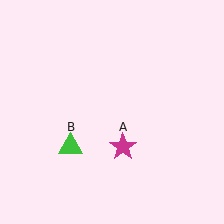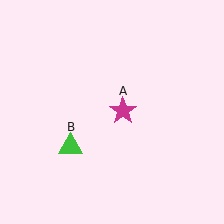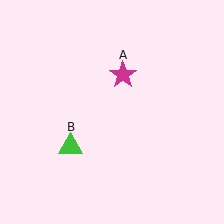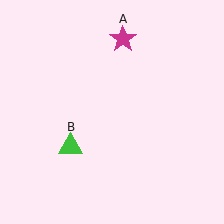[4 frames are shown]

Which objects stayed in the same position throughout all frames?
Green triangle (object B) remained stationary.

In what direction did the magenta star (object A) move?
The magenta star (object A) moved up.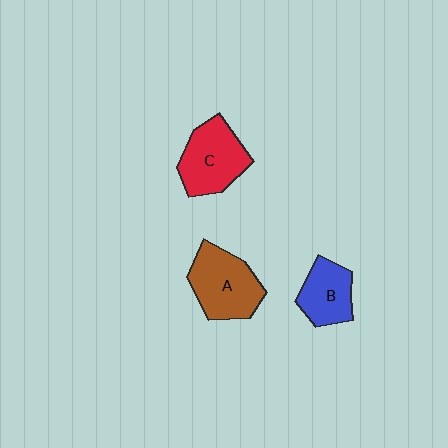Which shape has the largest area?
Shape A (brown).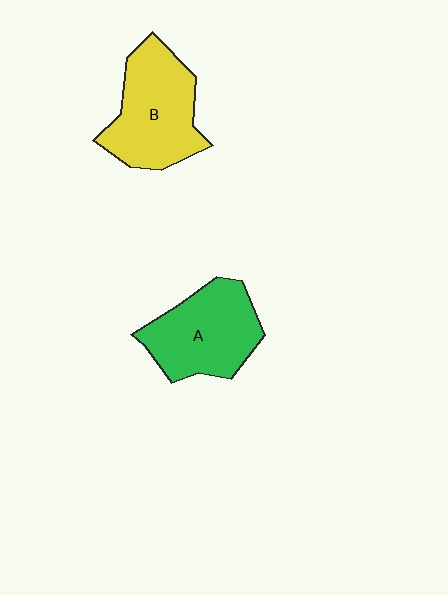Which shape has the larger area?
Shape B (yellow).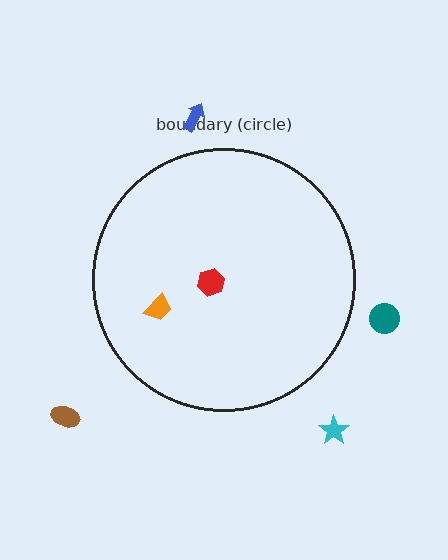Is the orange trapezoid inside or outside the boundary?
Inside.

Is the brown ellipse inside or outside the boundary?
Outside.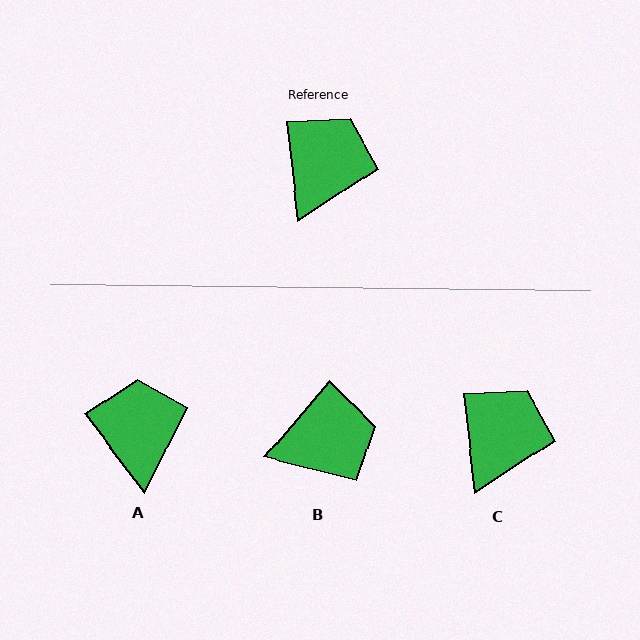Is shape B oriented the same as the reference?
No, it is off by about 47 degrees.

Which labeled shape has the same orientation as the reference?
C.